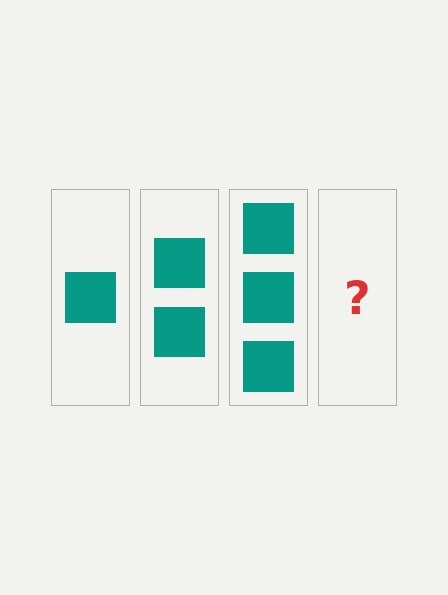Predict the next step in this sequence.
The next step is 4 squares.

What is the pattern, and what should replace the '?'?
The pattern is that each step adds one more square. The '?' should be 4 squares.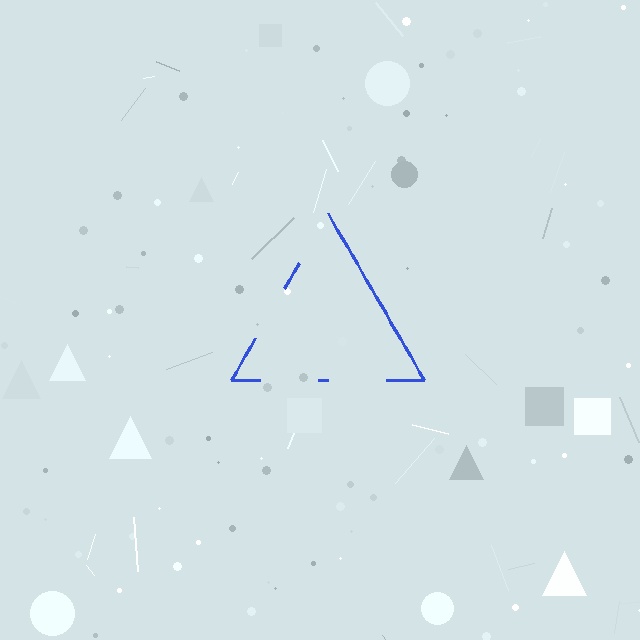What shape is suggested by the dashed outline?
The dashed outline suggests a triangle.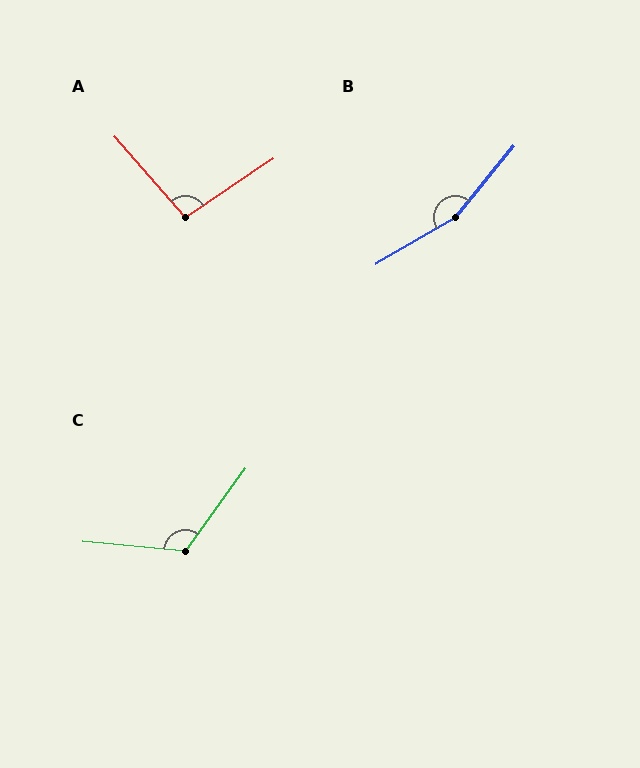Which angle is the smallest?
A, at approximately 97 degrees.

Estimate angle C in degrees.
Approximately 121 degrees.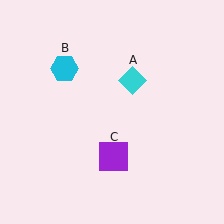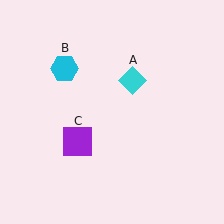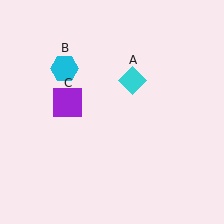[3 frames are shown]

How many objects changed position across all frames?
1 object changed position: purple square (object C).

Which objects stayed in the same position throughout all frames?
Cyan diamond (object A) and cyan hexagon (object B) remained stationary.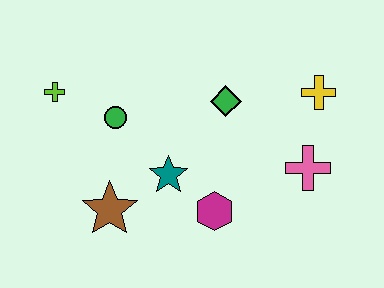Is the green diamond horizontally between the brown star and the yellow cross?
Yes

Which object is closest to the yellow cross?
The pink cross is closest to the yellow cross.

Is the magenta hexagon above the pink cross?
No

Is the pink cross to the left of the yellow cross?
Yes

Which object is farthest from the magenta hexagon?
The lime cross is farthest from the magenta hexagon.